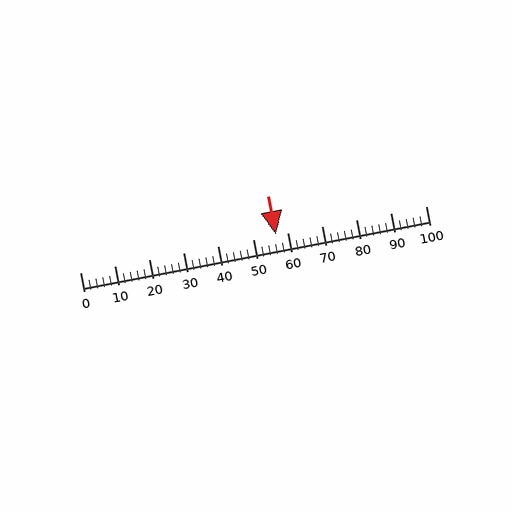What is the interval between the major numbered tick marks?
The major tick marks are spaced 10 units apart.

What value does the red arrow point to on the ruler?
The red arrow points to approximately 57.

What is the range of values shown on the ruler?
The ruler shows values from 0 to 100.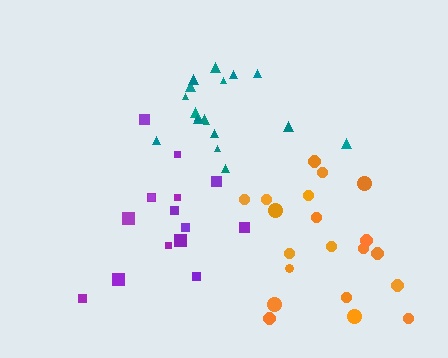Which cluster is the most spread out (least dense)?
Orange.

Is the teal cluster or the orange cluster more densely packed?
Teal.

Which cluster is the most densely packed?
Teal.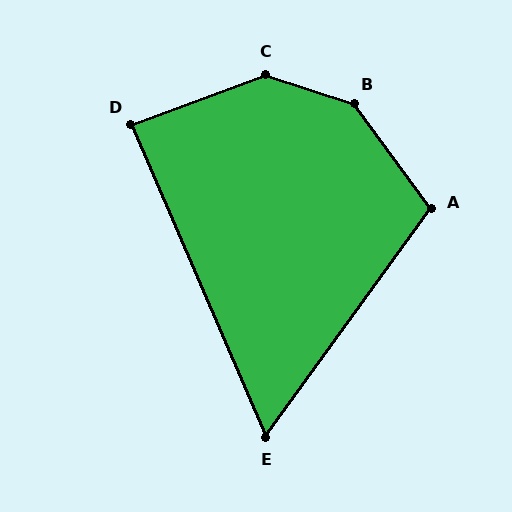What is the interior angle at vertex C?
Approximately 142 degrees (obtuse).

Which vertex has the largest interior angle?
B, at approximately 144 degrees.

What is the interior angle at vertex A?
Approximately 108 degrees (obtuse).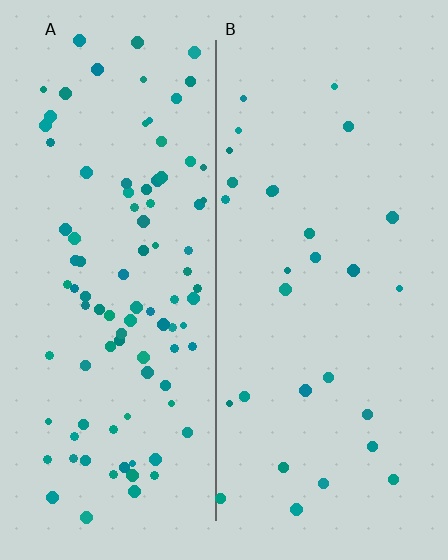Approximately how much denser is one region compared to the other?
Approximately 3.3× — region A over region B.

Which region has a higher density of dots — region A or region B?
A (the left).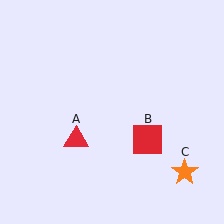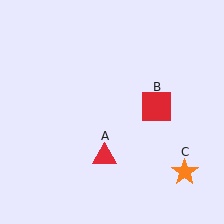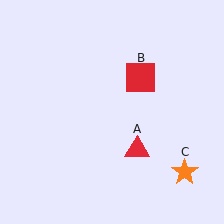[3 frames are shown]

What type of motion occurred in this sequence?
The red triangle (object A), red square (object B) rotated counterclockwise around the center of the scene.